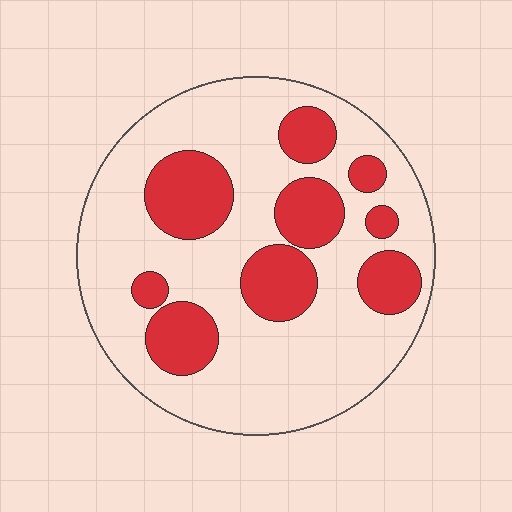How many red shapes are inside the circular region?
9.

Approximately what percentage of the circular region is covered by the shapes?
Approximately 30%.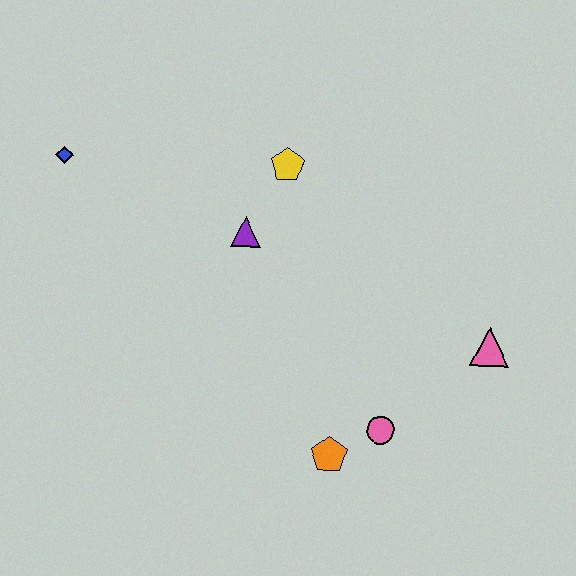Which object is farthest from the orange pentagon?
The blue diamond is farthest from the orange pentagon.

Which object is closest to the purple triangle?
The yellow pentagon is closest to the purple triangle.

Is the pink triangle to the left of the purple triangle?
No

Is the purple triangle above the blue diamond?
No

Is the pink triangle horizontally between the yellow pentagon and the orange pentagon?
No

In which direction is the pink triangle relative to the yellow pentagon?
The pink triangle is to the right of the yellow pentagon.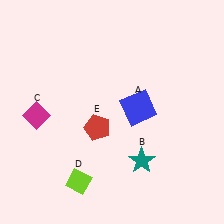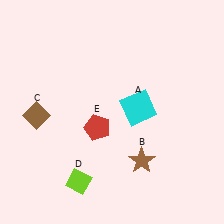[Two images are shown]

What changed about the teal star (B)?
In Image 1, B is teal. In Image 2, it changed to brown.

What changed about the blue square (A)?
In Image 1, A is blue. In Image 2, it changed to cyan.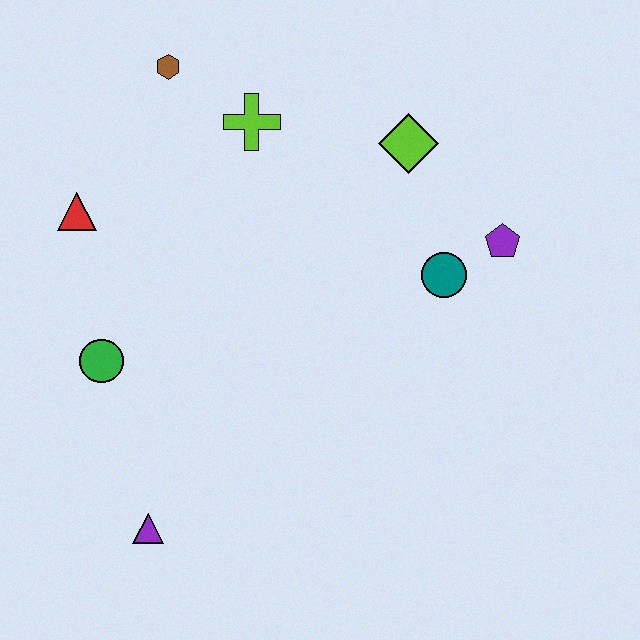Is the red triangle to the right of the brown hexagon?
No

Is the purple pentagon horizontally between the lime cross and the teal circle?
No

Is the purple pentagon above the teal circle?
Yes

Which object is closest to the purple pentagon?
The teal circle is closest to the purple pentagon.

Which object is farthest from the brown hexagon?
The purple triangle is farthest from the brown hexagon.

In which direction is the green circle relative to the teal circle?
The green circle is to the left of the teal circle.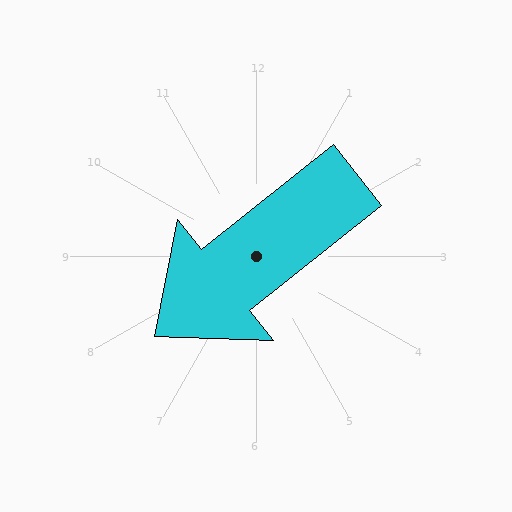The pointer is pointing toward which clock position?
Roughly 8 o'clock.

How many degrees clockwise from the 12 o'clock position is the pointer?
Approximately 231 degrees.